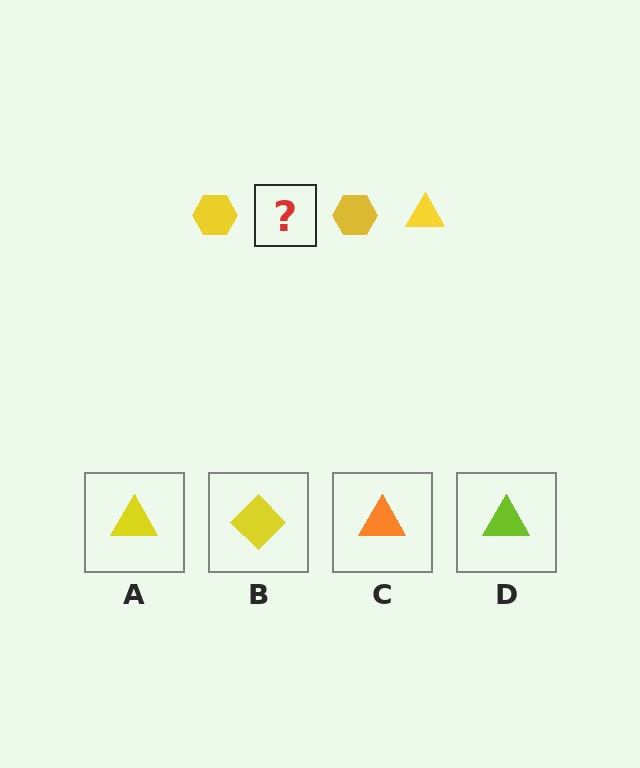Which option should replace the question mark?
Option A.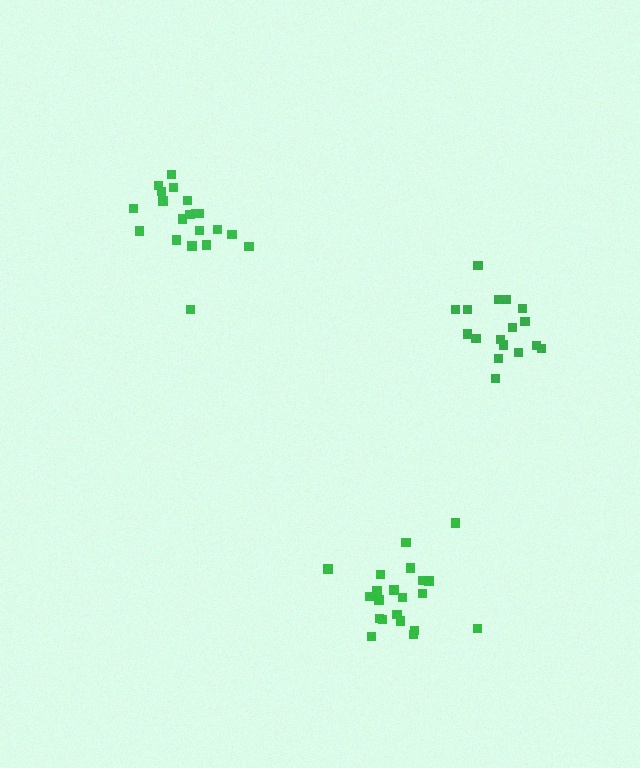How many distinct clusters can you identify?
There are 3 distinct clusters.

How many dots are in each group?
Group 1: 21 dots, Group 2: 17 dots, Group 3: 20 dots (58 total).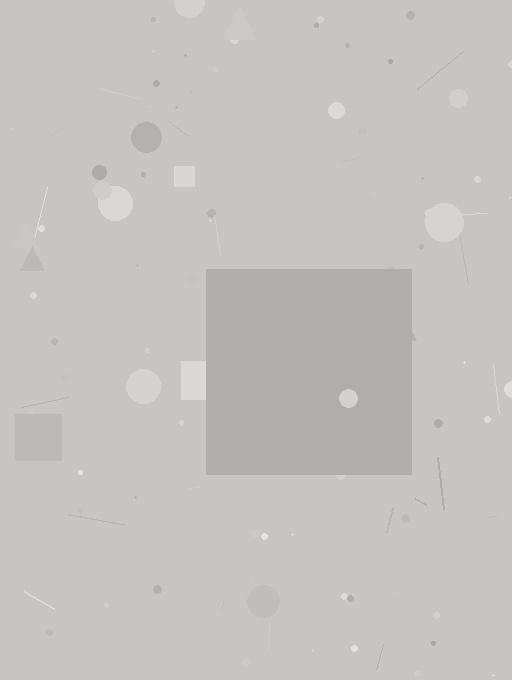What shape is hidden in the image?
A square is hidden in the image.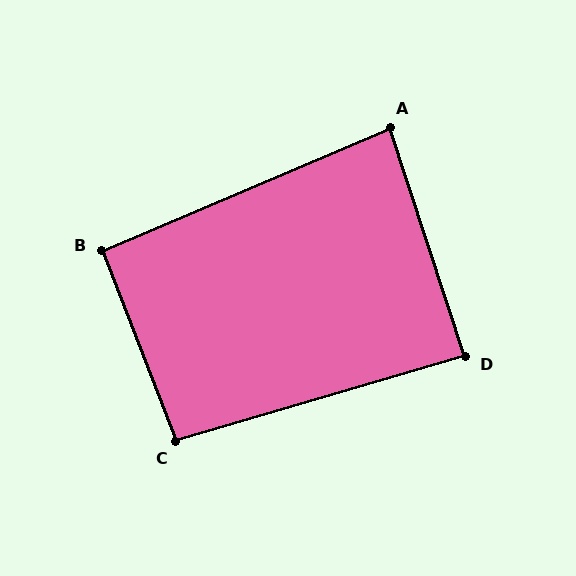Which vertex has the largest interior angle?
C, at approximately 95 degrees.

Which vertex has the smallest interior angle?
A, at approximately 85 degrees.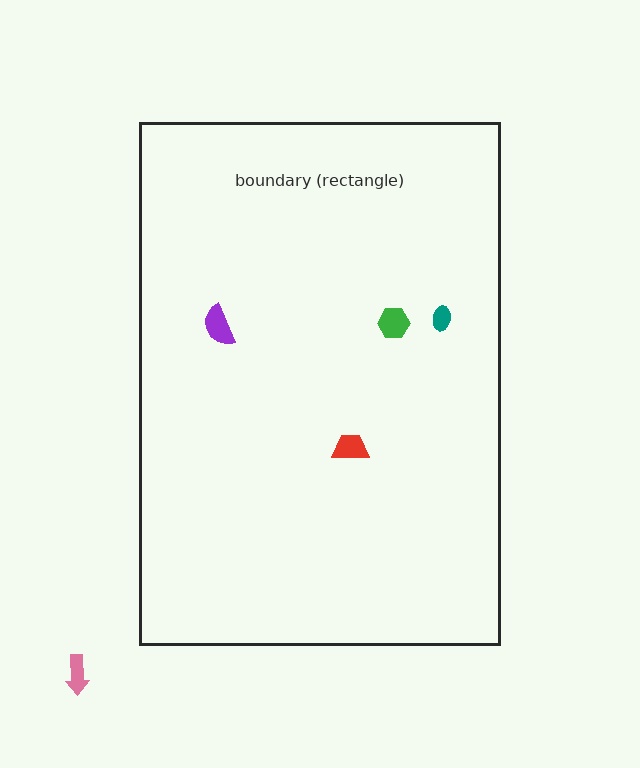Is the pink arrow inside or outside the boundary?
Outside.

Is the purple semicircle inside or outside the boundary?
Inside.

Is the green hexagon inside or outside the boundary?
Inside.